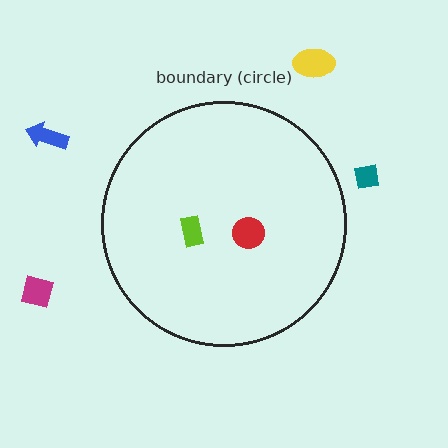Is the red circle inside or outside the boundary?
Inside.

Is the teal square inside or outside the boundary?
Outside.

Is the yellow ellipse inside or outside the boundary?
Outside.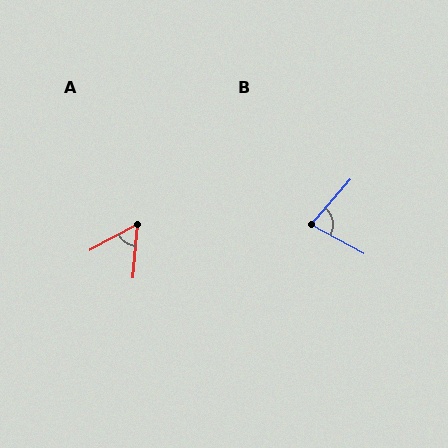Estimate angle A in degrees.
Approximately 57 degrees.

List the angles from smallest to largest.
A (57°), B (78°).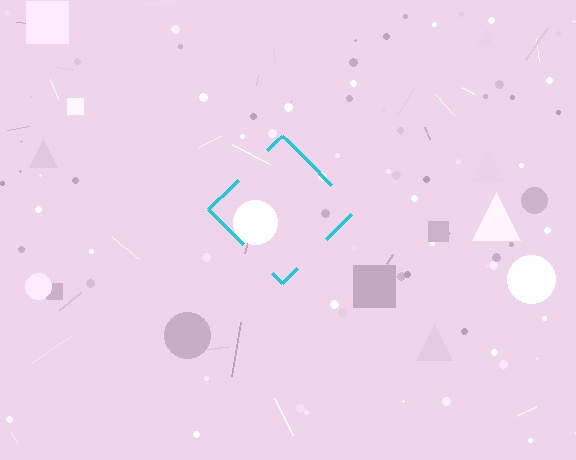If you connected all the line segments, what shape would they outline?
They would outline a diamond.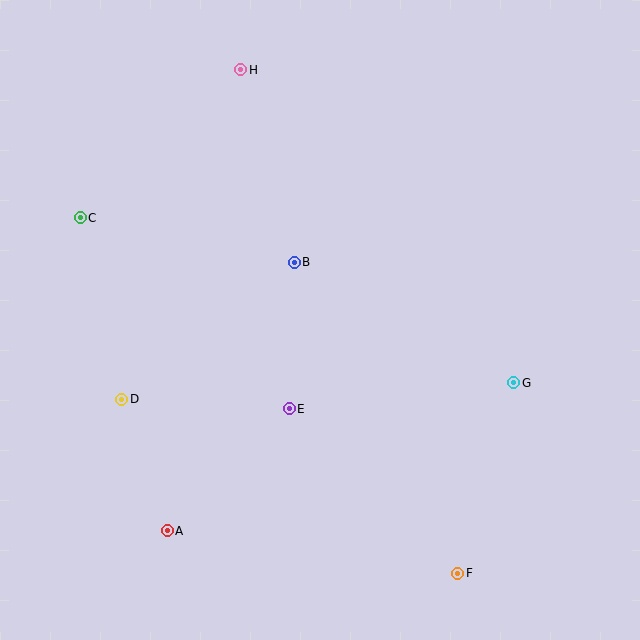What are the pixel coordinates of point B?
Point B is at (294, 262).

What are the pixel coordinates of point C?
Point C is at (80, 218).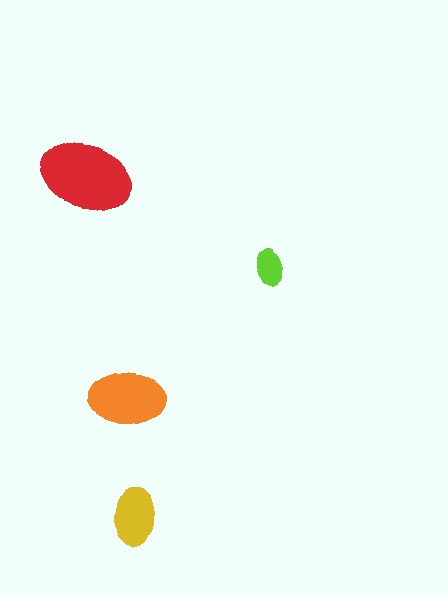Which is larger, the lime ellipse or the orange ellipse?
The orange one.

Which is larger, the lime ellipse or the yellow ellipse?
The yellow one.